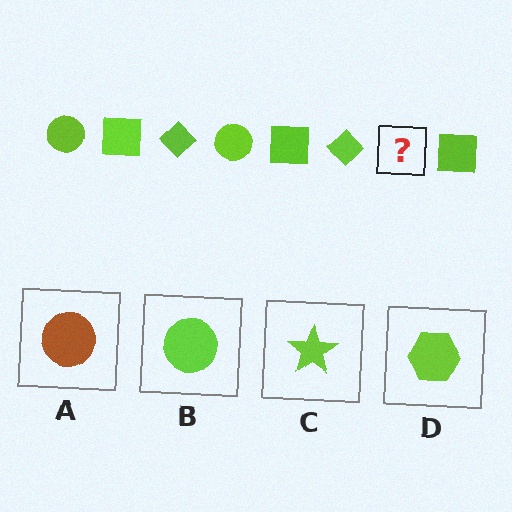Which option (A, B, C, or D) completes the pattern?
B.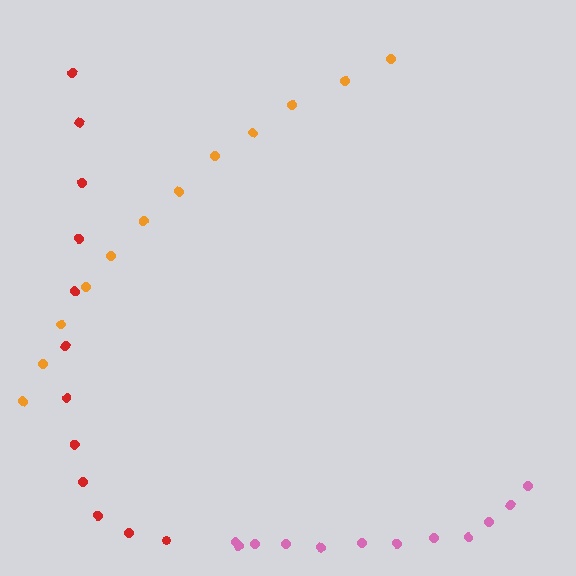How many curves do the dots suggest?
There are 3 distinct paths.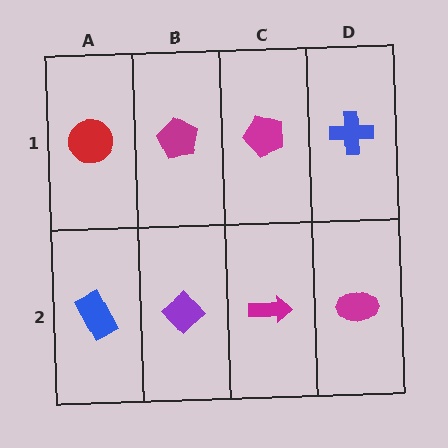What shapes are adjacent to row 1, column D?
A magenta ellipse (row 2, column D), a magenta pentagon (row 1, column C).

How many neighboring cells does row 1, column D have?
2.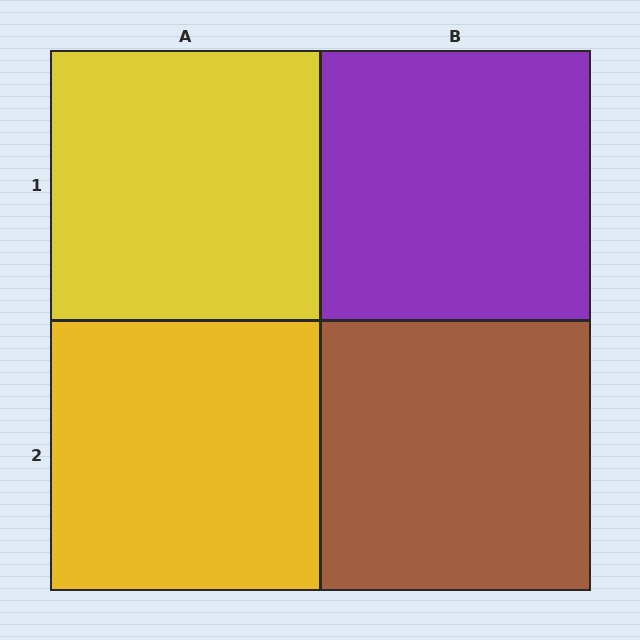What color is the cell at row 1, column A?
Yellow.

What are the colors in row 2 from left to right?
Yellow, brown.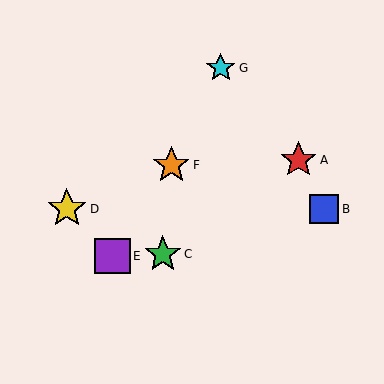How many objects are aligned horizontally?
2 objects (B, D) are aligned horizontally.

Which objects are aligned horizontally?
Objects B, D are aligned horizontally.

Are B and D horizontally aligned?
Yes, both are at y≈209.